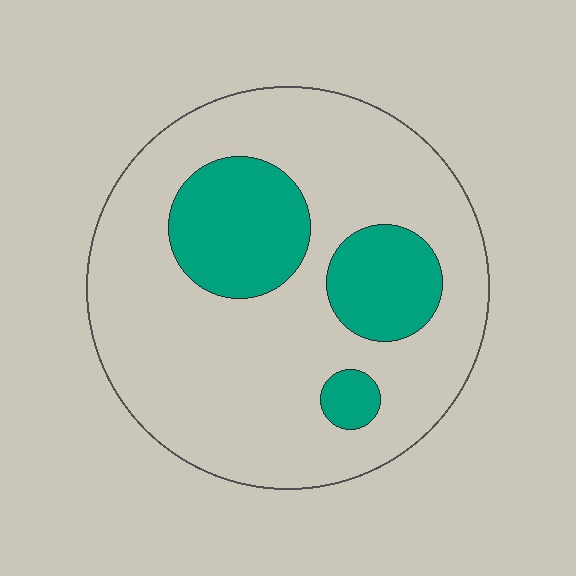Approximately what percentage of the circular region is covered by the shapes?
Approximately 25%.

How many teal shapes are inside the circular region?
3.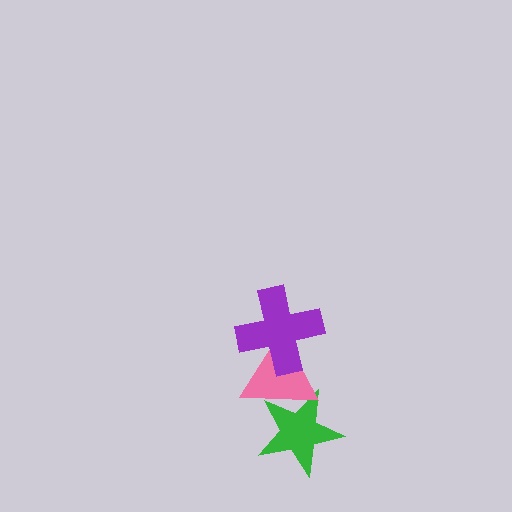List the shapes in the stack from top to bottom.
From top to bottom: the purple cross, the pink triangle, the green star.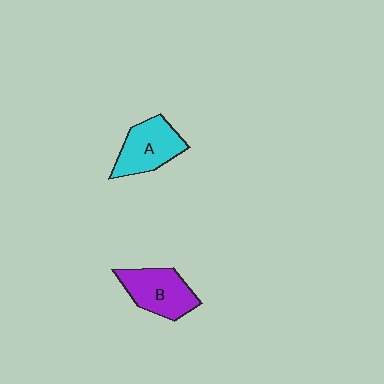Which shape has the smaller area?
Shape A (cyan).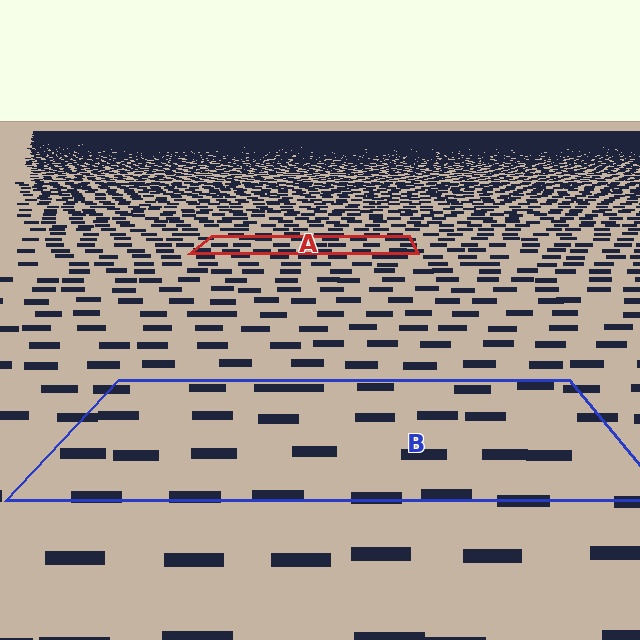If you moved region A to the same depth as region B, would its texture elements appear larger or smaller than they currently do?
They would appear larger. At a closer depth, the same texture elements are projected at a bigger on-screen size.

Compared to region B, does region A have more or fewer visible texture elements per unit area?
Region A has more texture elements per unit area — they are packed more densely because it is farther away.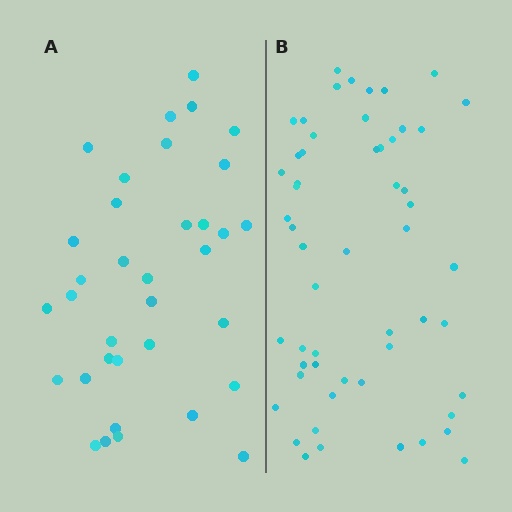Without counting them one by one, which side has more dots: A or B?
Region B (the right region) has more dots.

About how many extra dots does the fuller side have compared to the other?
Region B has approximately 20 more dots than region A.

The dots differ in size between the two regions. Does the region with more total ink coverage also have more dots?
No. Region A has more total ink coverage because its dots are larger, but region B actually contains more individual dots. Total area can be misleading — the number of items is what matters here.